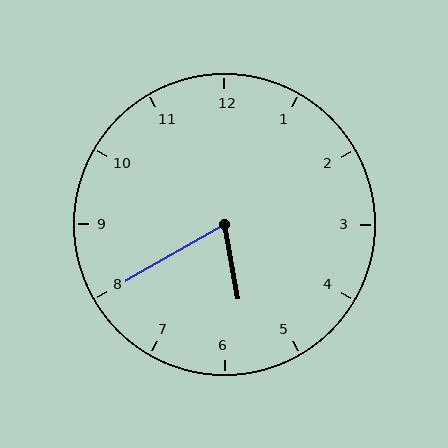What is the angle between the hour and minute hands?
Approximately 70 degrees.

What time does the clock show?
5:40.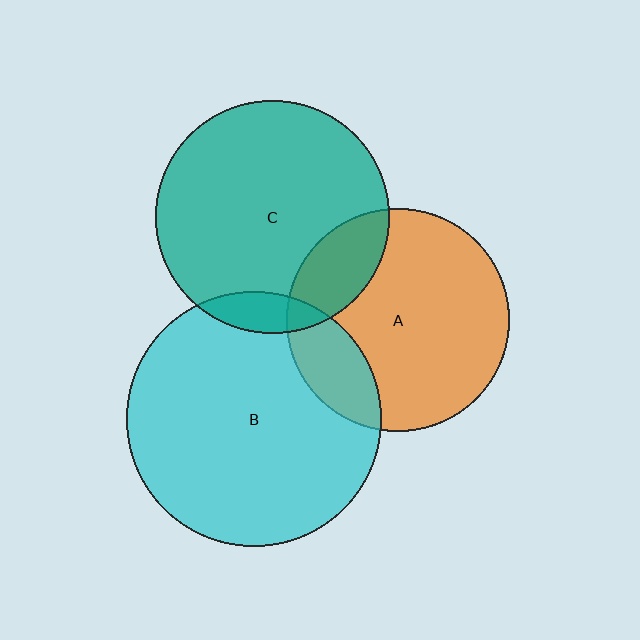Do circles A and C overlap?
Yes.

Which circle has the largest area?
Circle B (cyan).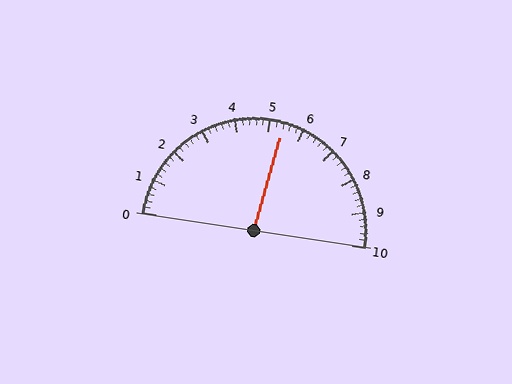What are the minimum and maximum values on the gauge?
The gauge ranges from 0 to 10.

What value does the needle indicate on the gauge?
The needle indicates approximately 5.4.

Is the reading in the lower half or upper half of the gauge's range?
The reading is in the upper half of the range (0 to 10).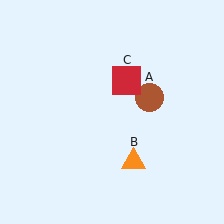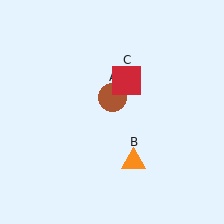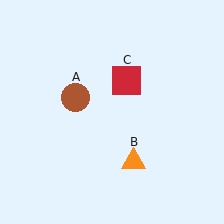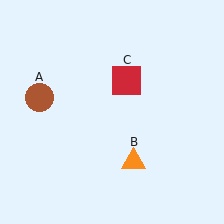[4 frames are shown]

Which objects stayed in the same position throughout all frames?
Orange triangle (object B) and red square (object C) remained stationary.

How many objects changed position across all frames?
1 object changed position: brown circle (object A).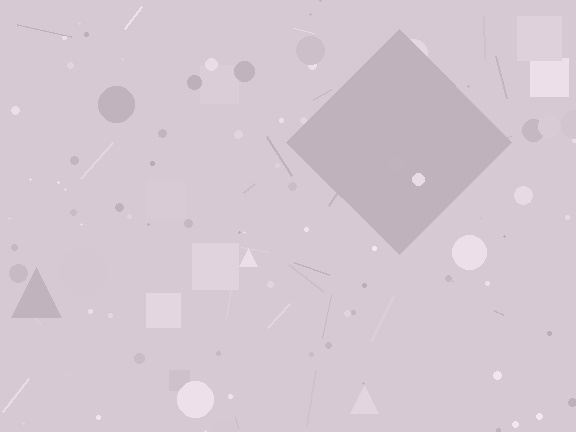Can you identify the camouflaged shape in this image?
The camouflaged shape is a diamond.